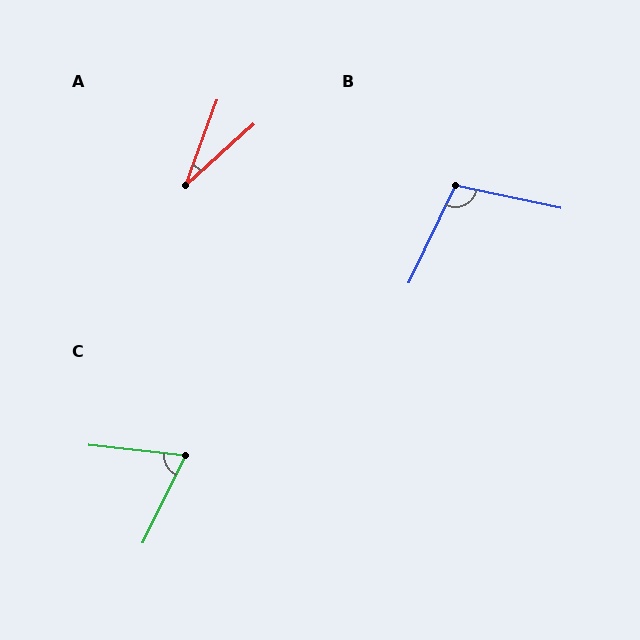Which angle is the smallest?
A, at approximately 28 degrees.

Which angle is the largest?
B, at approximately 103 degrees.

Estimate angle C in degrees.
Approximately 71 degrees.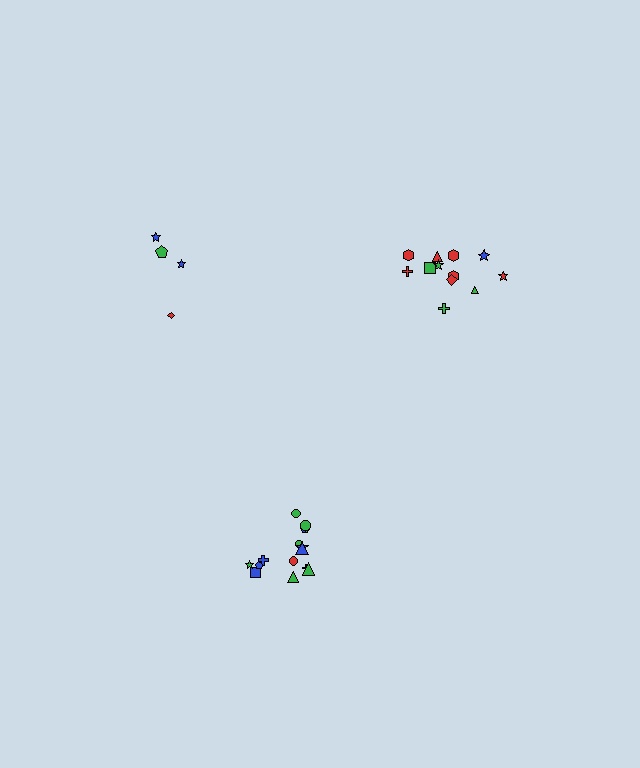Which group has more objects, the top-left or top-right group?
The top-right group.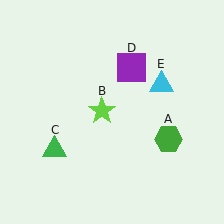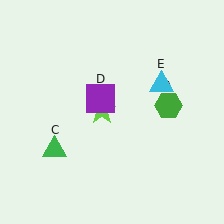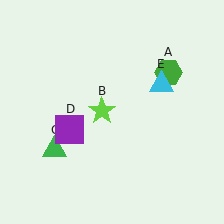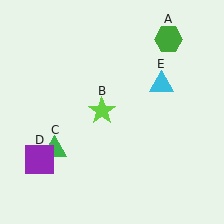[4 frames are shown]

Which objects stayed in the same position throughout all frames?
Lime star (object B) and green triangle (object C) and cyan triangle (object E) remained stationary.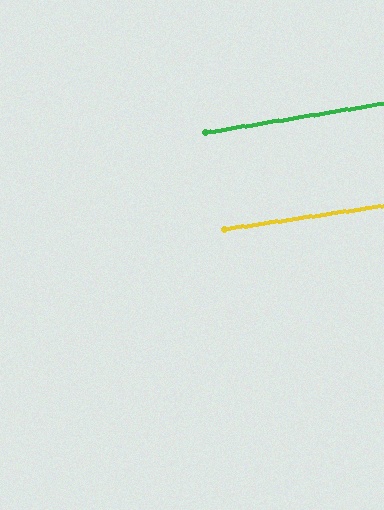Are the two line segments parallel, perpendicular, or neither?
Parallel — their directions differ by only 0.8°.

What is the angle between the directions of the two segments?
Approximately 1 degree.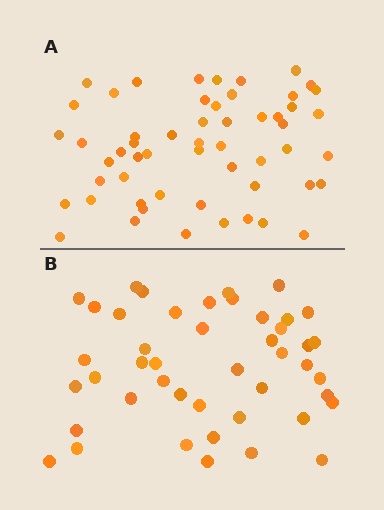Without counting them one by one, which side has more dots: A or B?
Region A (the top region) has more dots.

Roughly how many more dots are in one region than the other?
Region A has roughly 10 or so more dots than region B.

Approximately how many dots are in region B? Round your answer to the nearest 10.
About 40 dots. (The exact count is 45, which rounds to 40.)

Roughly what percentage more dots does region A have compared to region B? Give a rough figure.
About 20% more.